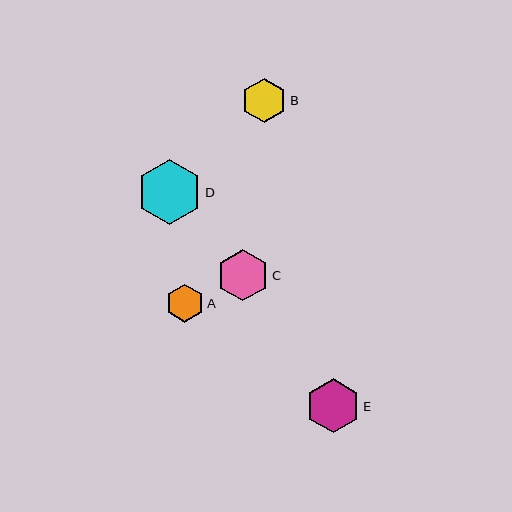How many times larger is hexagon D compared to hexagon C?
Hexagon D is approximately 1.3 times the size of hexagon C.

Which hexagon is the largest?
Hexagon D is the largest with a size of approximately 65 pixels.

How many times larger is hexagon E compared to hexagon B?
Hexagon E is approximately 1.2 times the size of hexagon B.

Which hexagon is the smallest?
Hexagon A is the smallest with a size of approximately 39 pixels.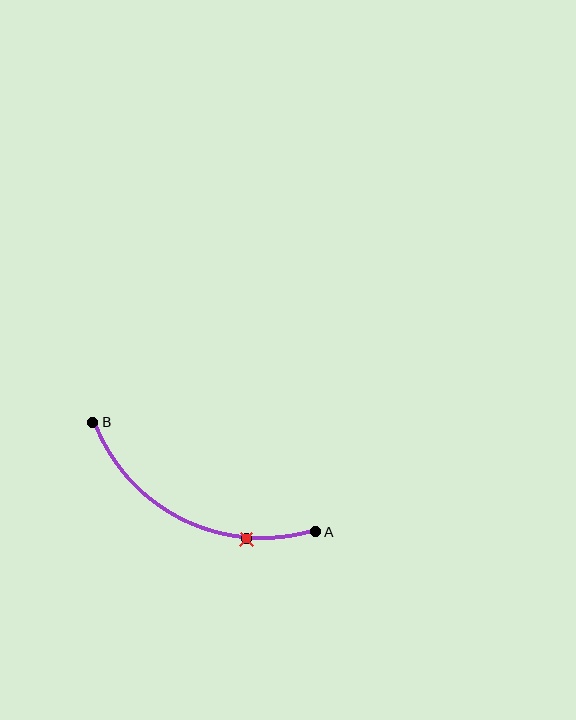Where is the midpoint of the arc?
The arc midpoint is the point on the curve farthest from the straight line joining A and B. It sits below that line.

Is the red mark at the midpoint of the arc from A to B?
No. The red mark lies on the arc but is closer to endpoint A. The arc midpoint would be at the point on the curve equidistant along the arc from both A and B.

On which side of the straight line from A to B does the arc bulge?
The arc bulges below the straight line connecting A and B.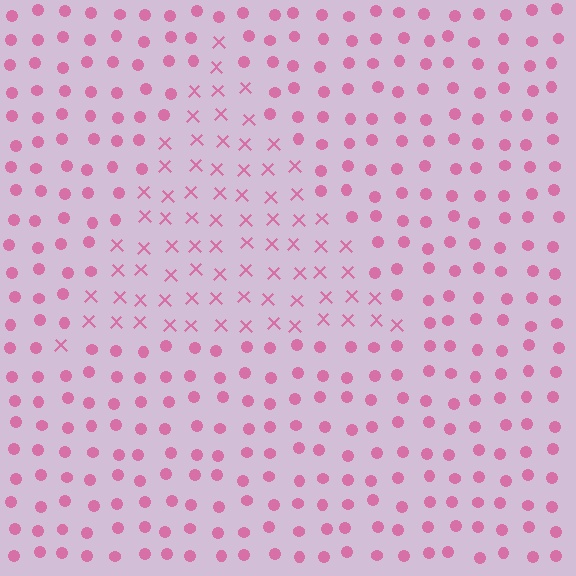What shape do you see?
I see a triangle.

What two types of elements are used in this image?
The image uses X marks inside the triangle region and circles outside it.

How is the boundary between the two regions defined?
The boundary is defined by a change in element shape: X marks inside vs. circles outside. All elements share the same color and spacing.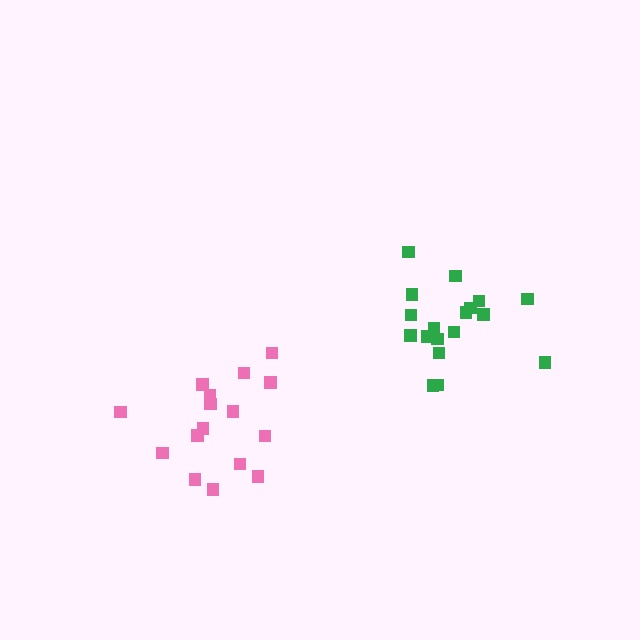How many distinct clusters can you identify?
There are 2 distinct clusters.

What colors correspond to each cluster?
The clusters are colored: green, pink.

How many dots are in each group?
Group 1: 18 dots, Group 2: 16 dots (34 total).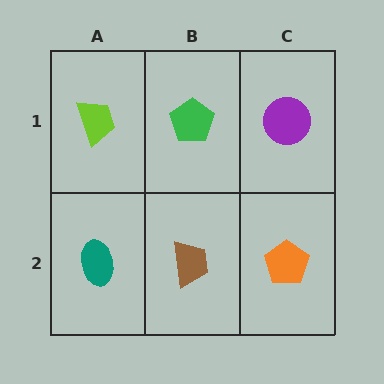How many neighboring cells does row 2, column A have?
2.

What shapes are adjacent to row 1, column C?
An orange pentagon (row 2, column C), a green pentagon (row 1, column B).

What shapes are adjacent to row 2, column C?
A purple circle (row 1, column C), a brown trapezoid (row 2, column B).